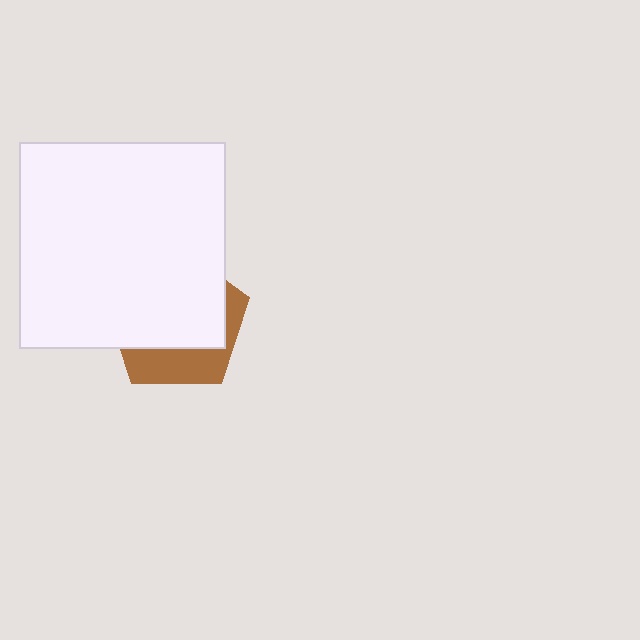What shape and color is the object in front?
The object in front is a white square.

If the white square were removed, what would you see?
You would see the complete brown pentagon.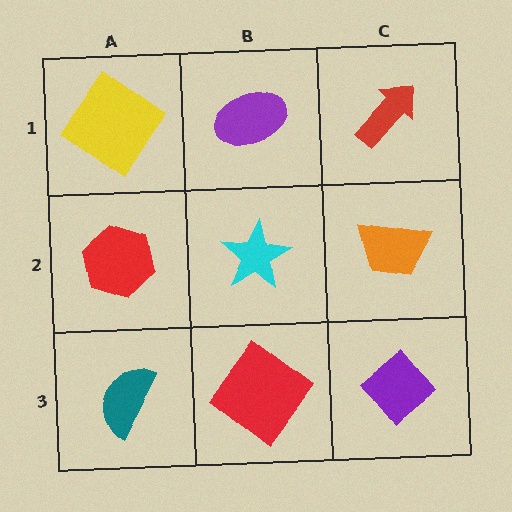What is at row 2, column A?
A red hexagon.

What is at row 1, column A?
A yellow diamond.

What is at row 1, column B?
A purple ellipse.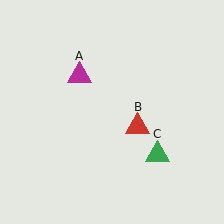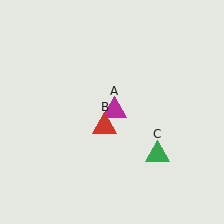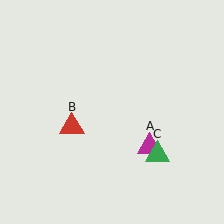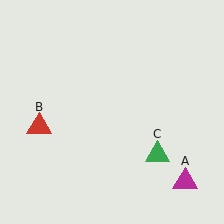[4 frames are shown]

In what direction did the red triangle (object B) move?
The red triangle (object B) moved left.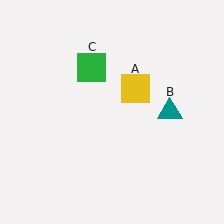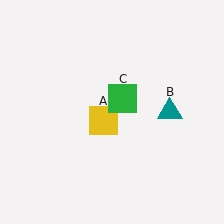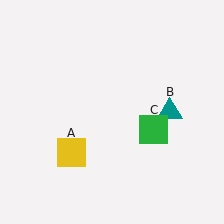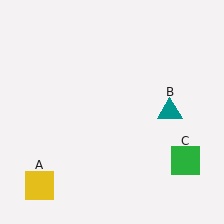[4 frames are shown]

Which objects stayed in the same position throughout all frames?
Teal triangle (object B) remained stationary.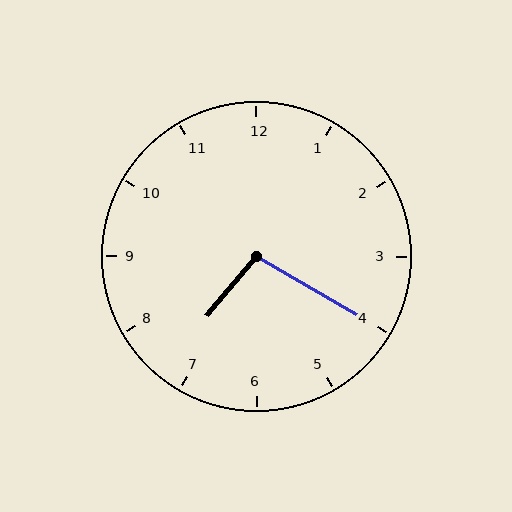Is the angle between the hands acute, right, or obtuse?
It is obtuse.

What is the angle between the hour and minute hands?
Approximately 100 degrees.